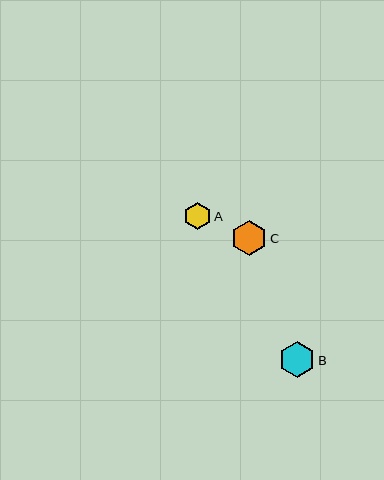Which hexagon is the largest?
Hexagon B is the largest with a size of approximately 36 pixels.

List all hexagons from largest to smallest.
From largest to smallest: B, C, A.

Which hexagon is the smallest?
Hexagon A is the smallest with a size of approximately 27 pixels.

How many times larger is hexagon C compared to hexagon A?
Hexagon C is approximately 1.3 times the size of hexagon A.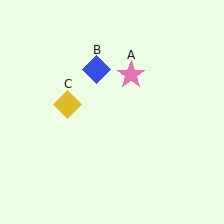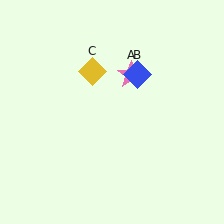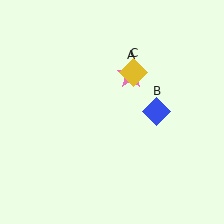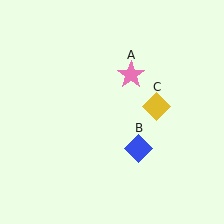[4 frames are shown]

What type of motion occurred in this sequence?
The blue diamond (object B), yellow diamond (object C) rotated clockwise around the center of the scene.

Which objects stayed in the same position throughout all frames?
Pink star (object A) remained stationary.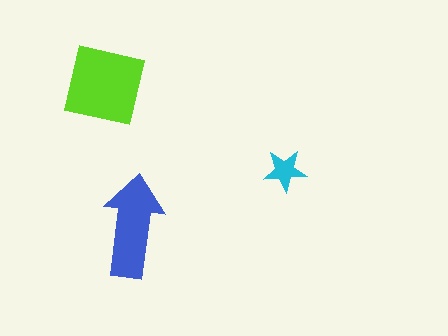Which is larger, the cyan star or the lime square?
The lime square.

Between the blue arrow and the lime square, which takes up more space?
The lime square.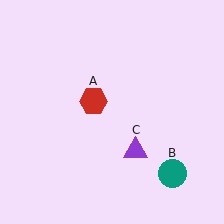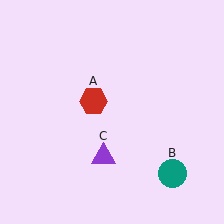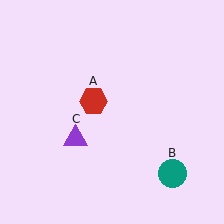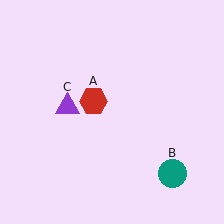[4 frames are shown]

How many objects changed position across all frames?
1 object changed position: purple triangle (object C).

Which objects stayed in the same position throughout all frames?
Red hexagon (object A) and teal circle (object B) remained stationary.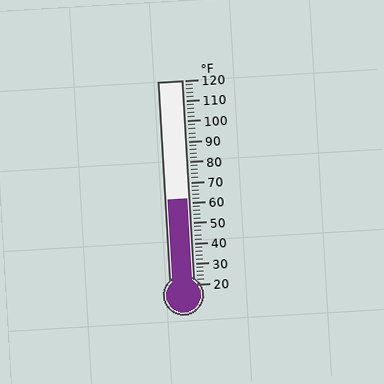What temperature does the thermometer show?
The thermometer shows approximately 62°F.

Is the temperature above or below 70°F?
The temperature is below 70°F.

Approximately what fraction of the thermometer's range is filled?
The thermometer is filled to approximately 40% of its range.